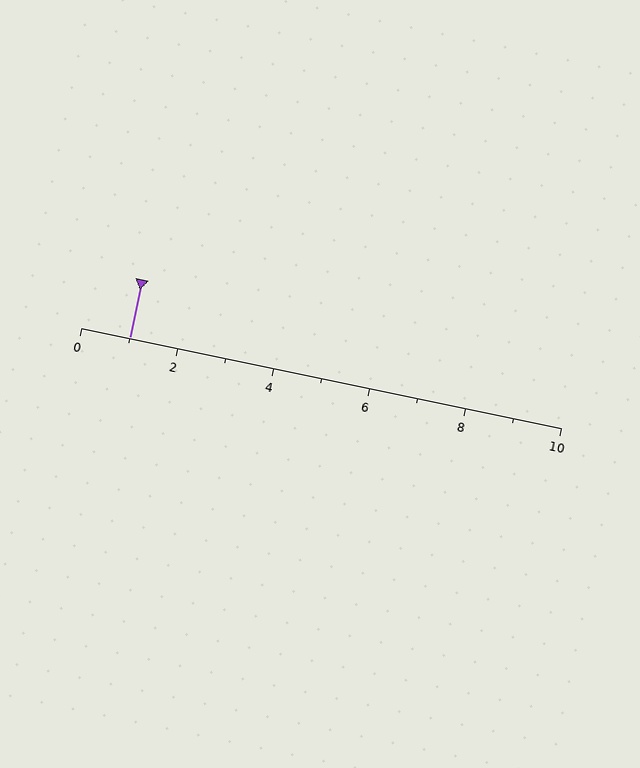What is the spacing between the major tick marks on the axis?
The major ticks are spaced 2 apart.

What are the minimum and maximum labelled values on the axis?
The axis runs from 0 to 10.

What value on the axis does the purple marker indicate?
The marker indicates approximately 1.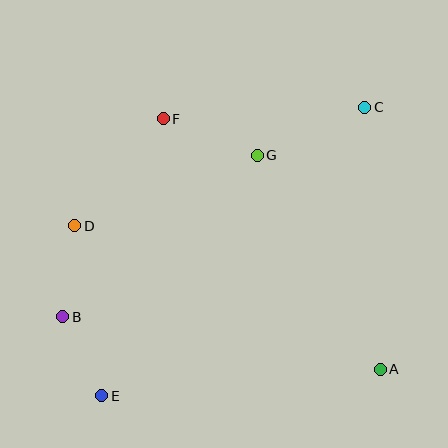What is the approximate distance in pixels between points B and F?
The distance between B and F is approximately 222 pixels.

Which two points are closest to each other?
Points B and E are closest to each other.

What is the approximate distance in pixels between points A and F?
The distance between A and F is approximately 332 pixels.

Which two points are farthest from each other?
Points C and E are farthest from each other.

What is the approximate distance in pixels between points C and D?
The distance between C and D is approximately 313 pixels.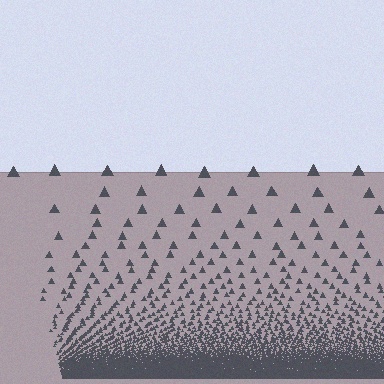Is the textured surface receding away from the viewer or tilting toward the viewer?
The surface appears to tilt toward the viewer. Texture elements get larger and sparser toward the top.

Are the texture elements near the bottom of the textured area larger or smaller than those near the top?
Smaller. The gradient is inverted — elements near the bottom are smaller and denser.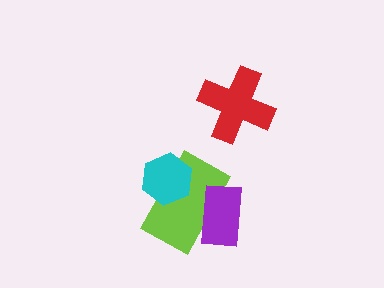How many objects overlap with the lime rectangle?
2 objects overlap with the lime rectangle.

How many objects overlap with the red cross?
0 objects overlap with the red cross.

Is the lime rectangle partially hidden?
Yes, it is partially covered by another shape.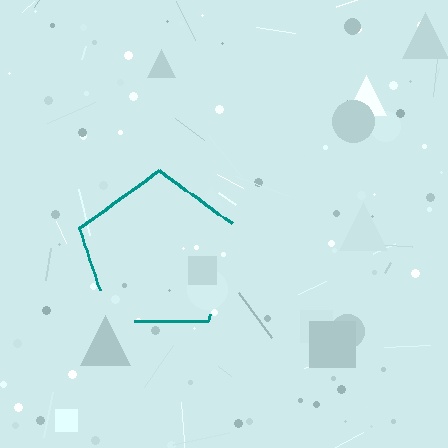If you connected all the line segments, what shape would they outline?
They would outline a pentagon.